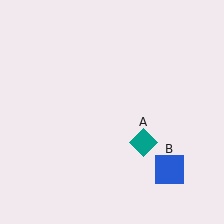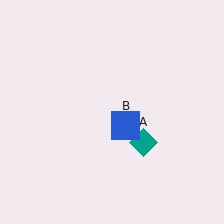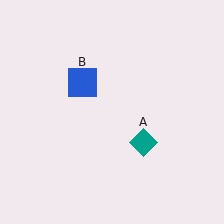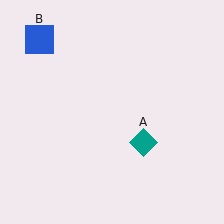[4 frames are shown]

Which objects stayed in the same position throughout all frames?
Teal diamond (object A) remained stationary.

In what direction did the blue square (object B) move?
The blue square (object B) moved up and to the left.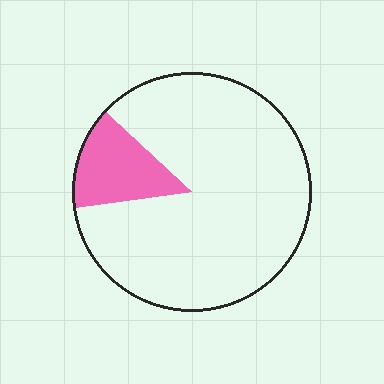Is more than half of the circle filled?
No.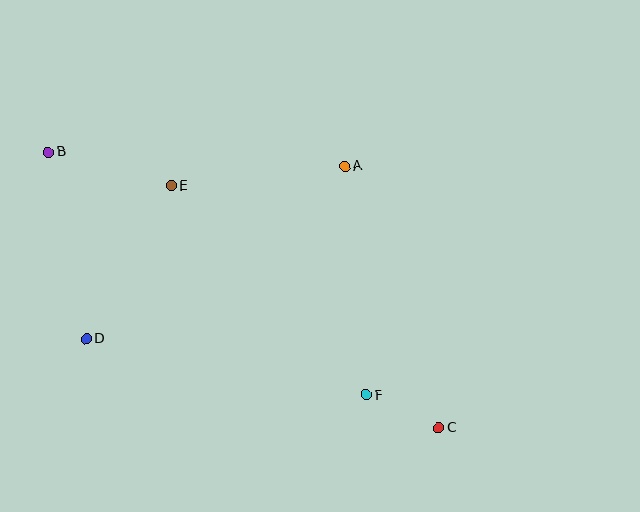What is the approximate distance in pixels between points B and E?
The distance between B and E is approximately 127 pixels.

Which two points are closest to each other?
Points C and F are closest to each other.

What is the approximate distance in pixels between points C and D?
The distance between C and D is approximately 363 pixels.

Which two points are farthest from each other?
Points B and C are farthest from each other.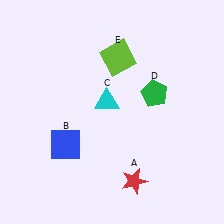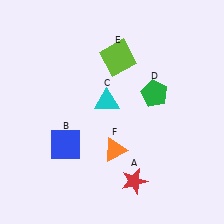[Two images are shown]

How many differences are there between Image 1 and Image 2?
There is 1 difference between the two images.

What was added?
An orange triangle (F) was added in Image 2.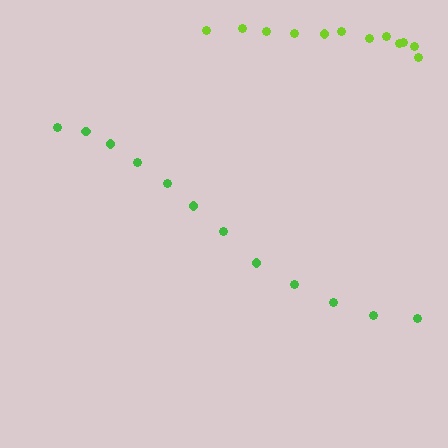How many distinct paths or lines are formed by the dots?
There are 2 distinct paths.